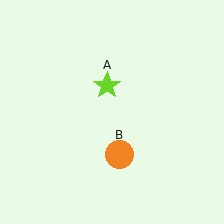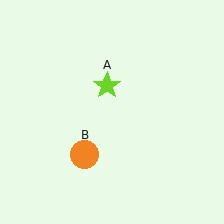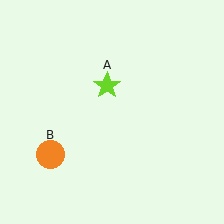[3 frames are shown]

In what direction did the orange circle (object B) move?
The orange circle (object B) moved left.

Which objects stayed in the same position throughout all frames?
Lime star (object A) remained stationary.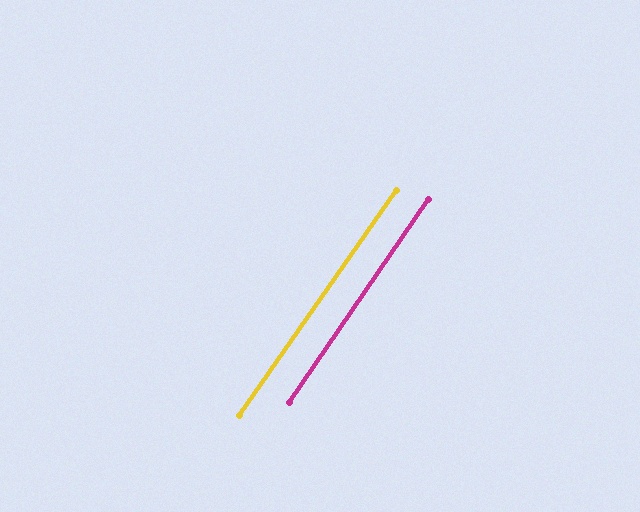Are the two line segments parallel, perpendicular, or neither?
Parallel — their directions differ by only 0.6°.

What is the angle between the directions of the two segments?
Approximately 1 degree.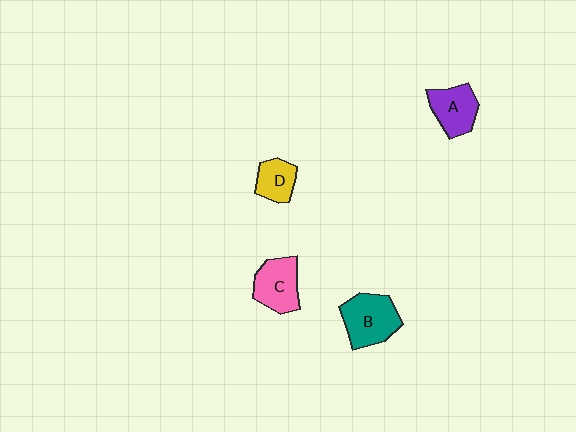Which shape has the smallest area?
Shape D (yellow).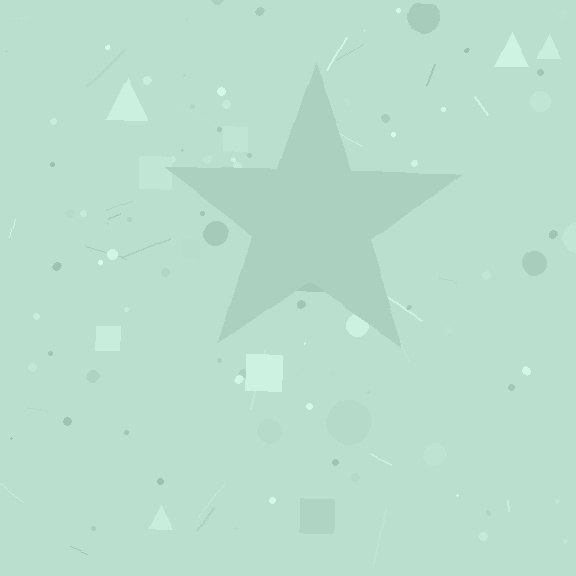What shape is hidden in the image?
A star is hidden in the image.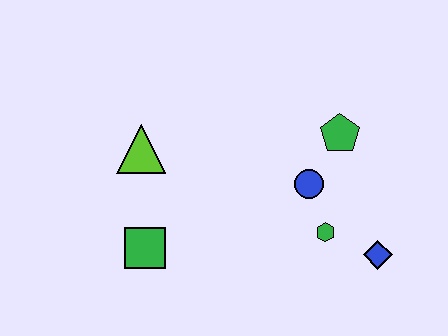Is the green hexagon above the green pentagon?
No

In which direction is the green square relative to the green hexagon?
The green square is to the left of the green hexagon.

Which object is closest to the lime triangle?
The green square is closest to the lime triangle.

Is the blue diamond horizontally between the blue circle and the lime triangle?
No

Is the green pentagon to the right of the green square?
Yes